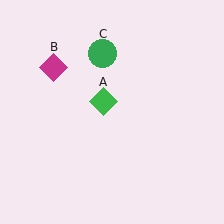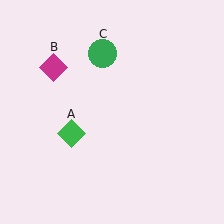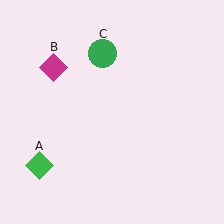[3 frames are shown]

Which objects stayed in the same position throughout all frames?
Magenta diamond (object B) and green circle (object C) remained stationary.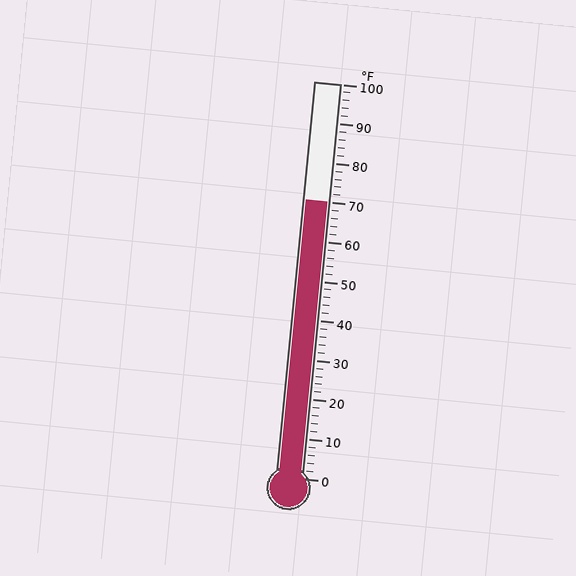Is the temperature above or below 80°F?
The temperature is below 80°F.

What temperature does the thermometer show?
The thermometer shows approximately 70°F.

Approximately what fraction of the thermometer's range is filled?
The thermometer is filled to approximately 70% of its range.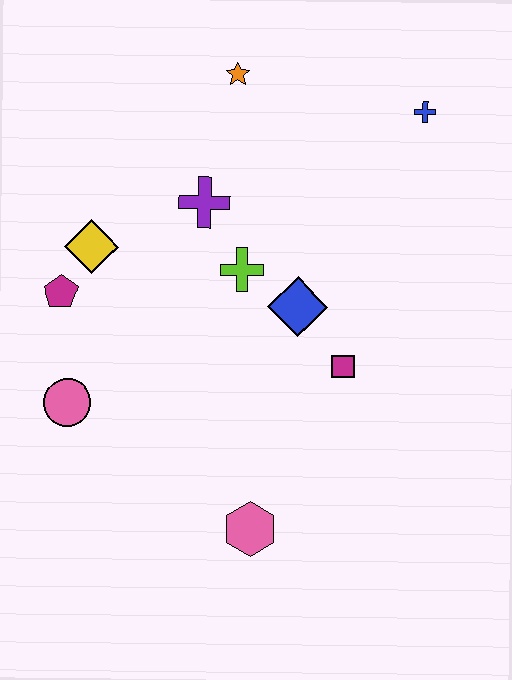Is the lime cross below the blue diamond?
No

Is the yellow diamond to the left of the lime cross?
Yes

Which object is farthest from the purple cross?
The pink hexagon is farthest from the purple cross.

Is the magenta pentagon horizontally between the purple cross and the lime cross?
No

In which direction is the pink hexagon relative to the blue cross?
The pink hexagon is below the blue cross.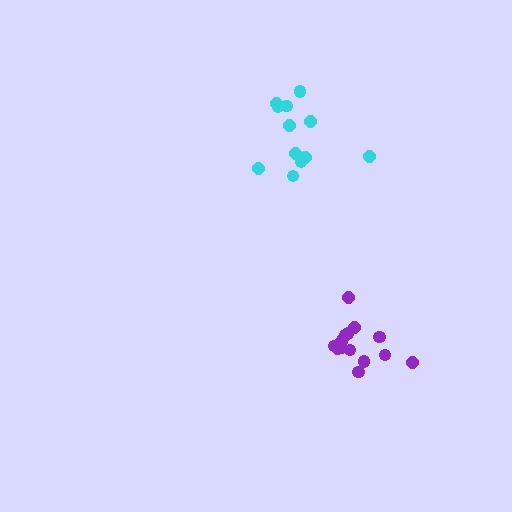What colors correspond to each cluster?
The clusters are colored: cyan, purple.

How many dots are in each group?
Group 1: 12 dots, Group 2: 16 dots (28 total).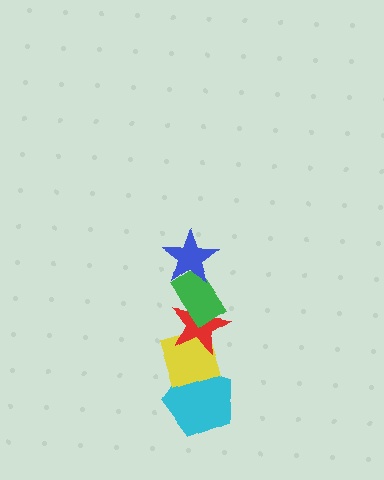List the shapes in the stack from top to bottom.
From top to bottom: the blue star, the green rectangle, the red star, the yellow diamond, the cyan pentagon.